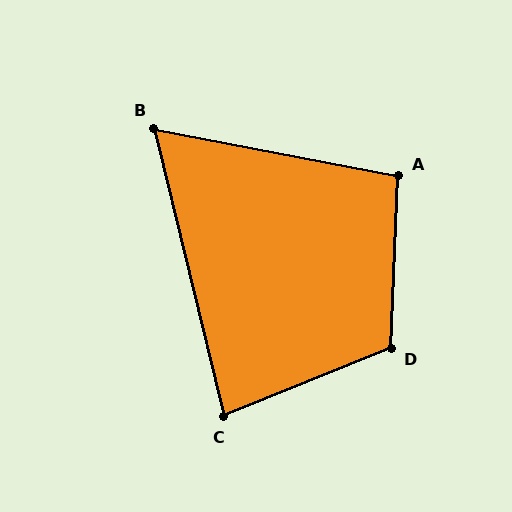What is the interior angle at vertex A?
Approximately 99 degrees (obtuse).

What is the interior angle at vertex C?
Approximately 81 degrees (acute).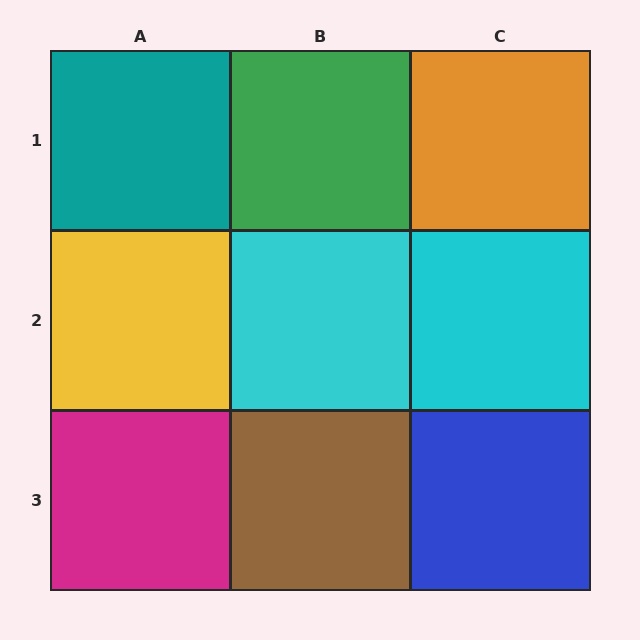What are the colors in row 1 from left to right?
Teal, green, orange.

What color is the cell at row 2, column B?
Cyan.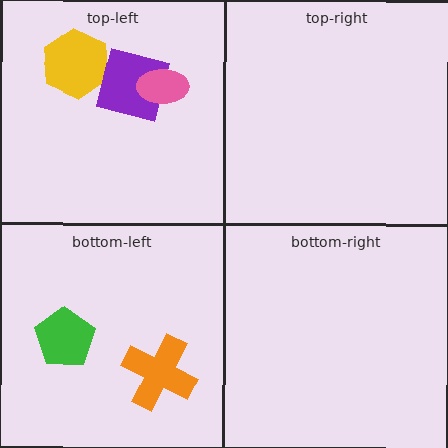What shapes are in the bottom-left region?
The green pentagon, the orange cross.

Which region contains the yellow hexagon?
The top-left region.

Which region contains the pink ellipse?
The top-left region.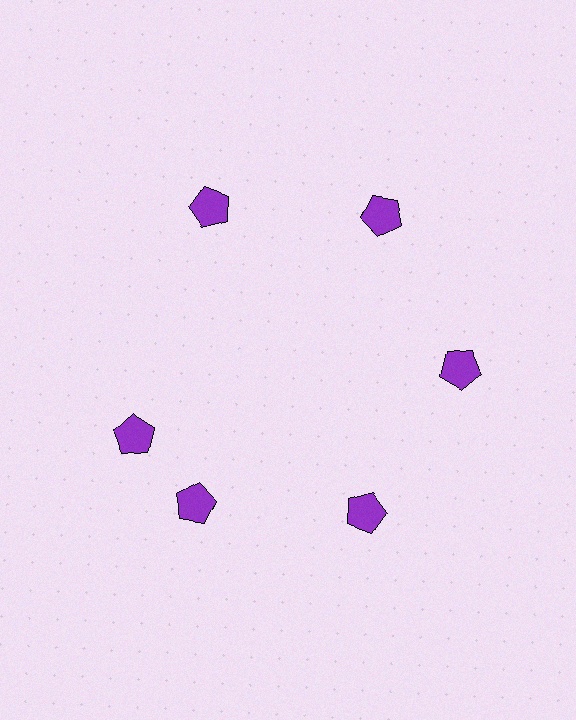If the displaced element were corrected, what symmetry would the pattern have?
It would have 6-fold rotational symmetry — the pattern would map onto itself every 60 degrees.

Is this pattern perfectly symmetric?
No. The 6 purple pentagons are arranged in a ring, but one element near the 9 o'clock position is rotated out of alignment along the ring, breaking the 6-fold rotational symmetry.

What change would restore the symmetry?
The symmetry would be restored by rotating it back into even spacing with its neighbors so that all 6 pentagons sit at equal angles and equal distance from the center.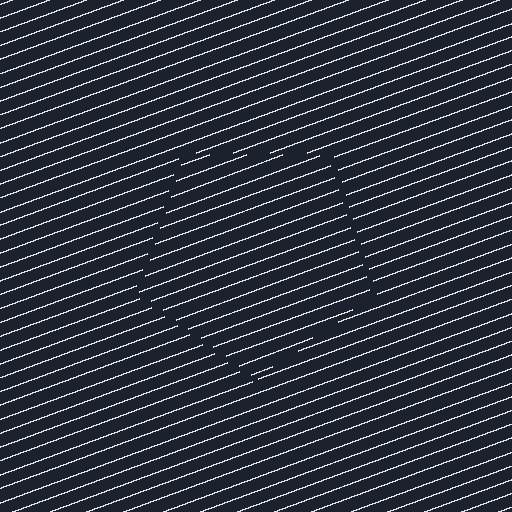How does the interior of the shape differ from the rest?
The interior of the shape contains the same grating, shifted by half a period — the contour is defined by the phase discontinuity where line-ends from the inner and outer gratings abut.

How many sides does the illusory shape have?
5 sides — the line-ends trace a pentagon.